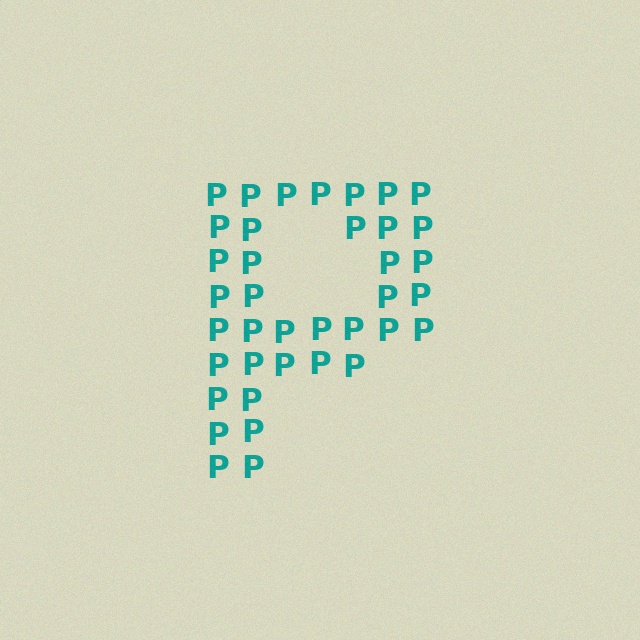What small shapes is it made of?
It is made of small letter P's.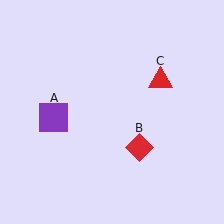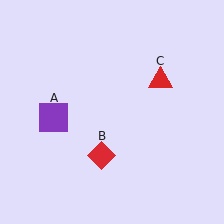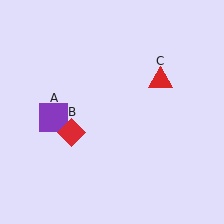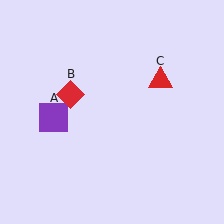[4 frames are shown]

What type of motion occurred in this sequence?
The red diamond (object B) rotated clockwise around the center of the scene.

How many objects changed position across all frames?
1 object changed position: red diamond (object B).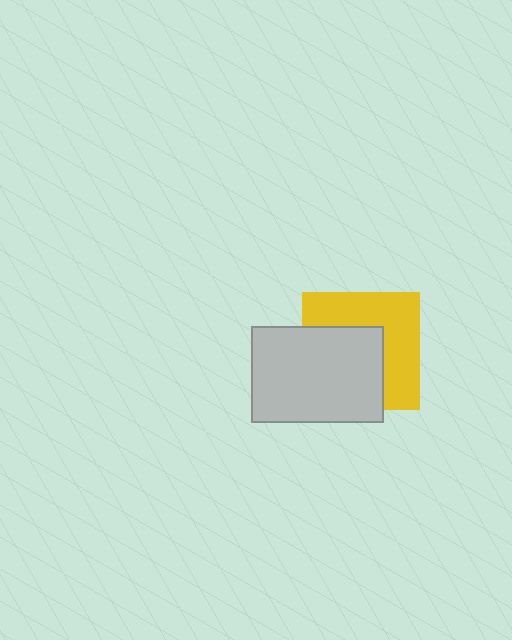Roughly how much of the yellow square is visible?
About half of it is visible (roughly 51%).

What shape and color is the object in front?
The object in front is a light gray rectangle.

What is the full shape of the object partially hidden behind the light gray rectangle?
The partially hidden object is a yellow square.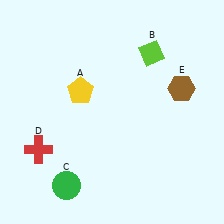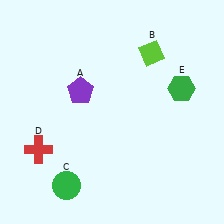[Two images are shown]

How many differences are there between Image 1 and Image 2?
There are 2 differences between the two images.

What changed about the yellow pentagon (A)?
In Image 1, A is yellow. In Image 2, it changed to purple.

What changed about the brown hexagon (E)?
In Image 1, E is brown. In Image 2, it changed to green.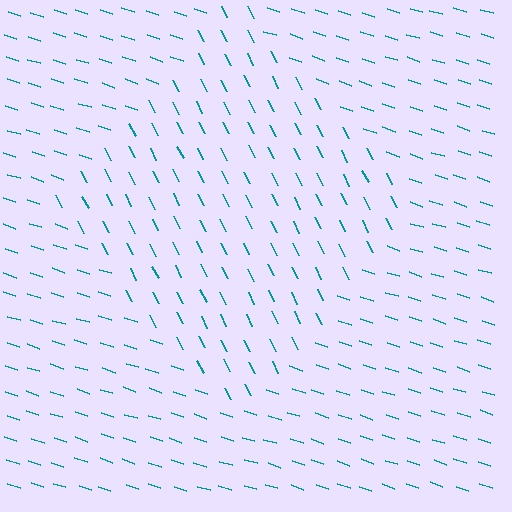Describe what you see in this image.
The image is filled with small teal line segments. A diamond region in the image has lines oriented differently from the surrounding lines, creating a visible texture boundary.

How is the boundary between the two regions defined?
The boundary is defined purely by a change in line orientation (approximately 45 degrees difference). All lines are the same color and thickness.